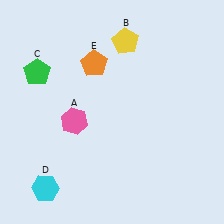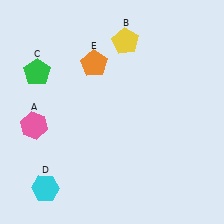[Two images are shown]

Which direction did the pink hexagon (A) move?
The pink hexagon (A) moved left.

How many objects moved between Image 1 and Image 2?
1 object moved between the two images.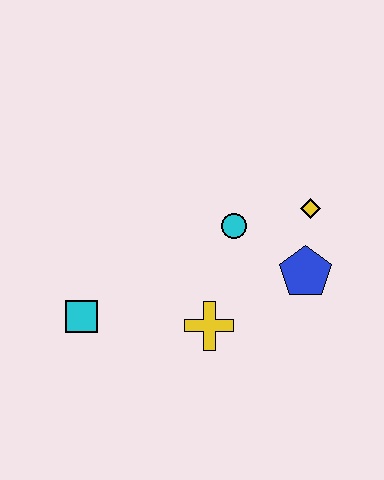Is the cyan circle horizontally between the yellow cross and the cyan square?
No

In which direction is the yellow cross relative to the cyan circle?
The yellow cross is below the cyan circle.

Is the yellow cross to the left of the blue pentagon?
Yes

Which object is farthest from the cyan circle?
The cyan square is farthest from the cyan circle.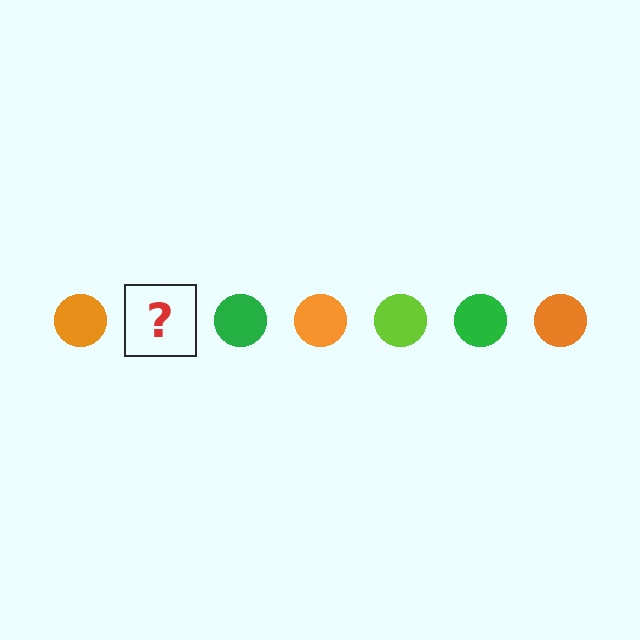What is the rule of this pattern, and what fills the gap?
The rule is that the pattern cycles through orange, lime, green circles. The gap should be filled with a lime circle.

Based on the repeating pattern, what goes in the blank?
The blank should be a lime circle.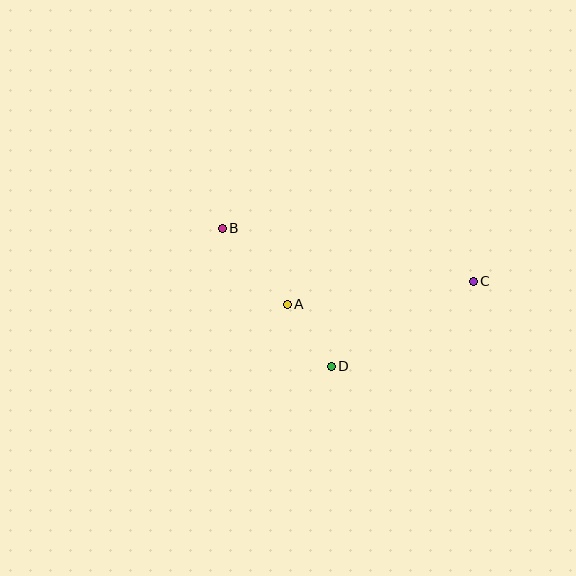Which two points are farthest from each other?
Points B and C are farthest from each other.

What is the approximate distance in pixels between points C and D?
The distance between C and D is approximately 166 pixels.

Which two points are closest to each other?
Points A and D are closest to each other.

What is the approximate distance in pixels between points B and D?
The distance between B and D is approximately 176 pixels.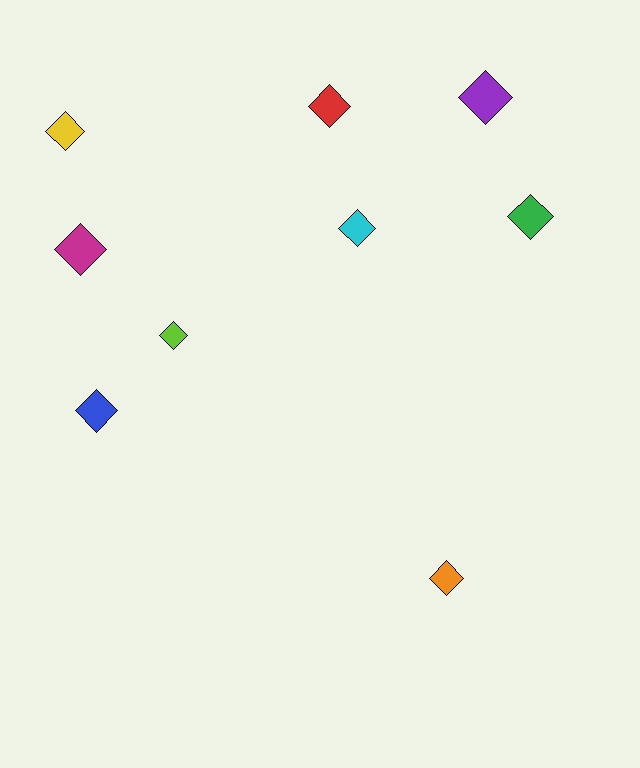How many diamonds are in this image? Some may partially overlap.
There are 9 diamonds.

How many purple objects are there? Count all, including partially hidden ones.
There is 1 purple object.